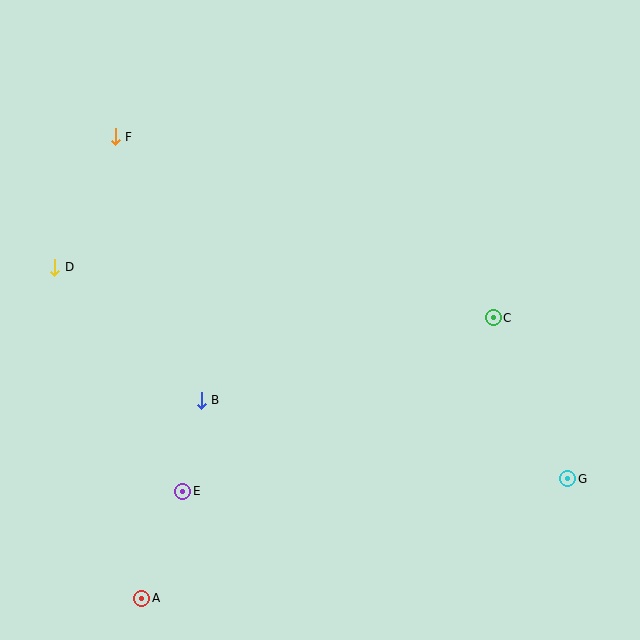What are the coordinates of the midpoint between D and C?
The midpoint between D and C is at (274, 292).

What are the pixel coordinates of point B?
Point B is at (201, 400).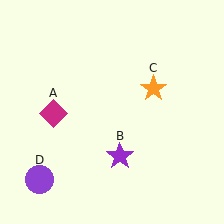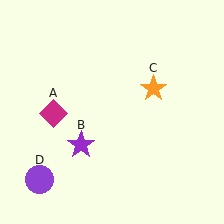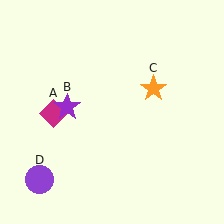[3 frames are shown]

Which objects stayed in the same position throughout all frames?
Magenta diamond (object A) and orange star (object C) and purple circle (object D) remained stationary.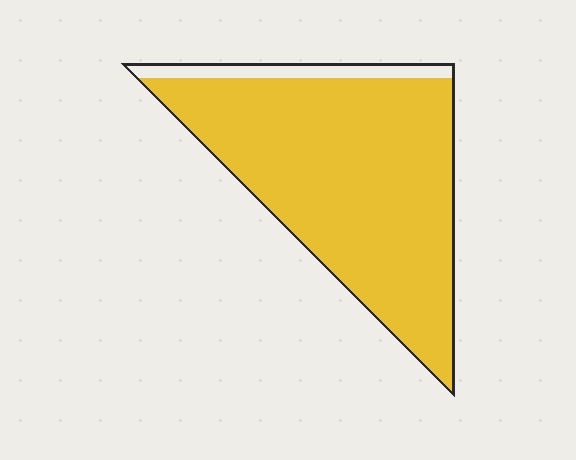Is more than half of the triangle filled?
Yes.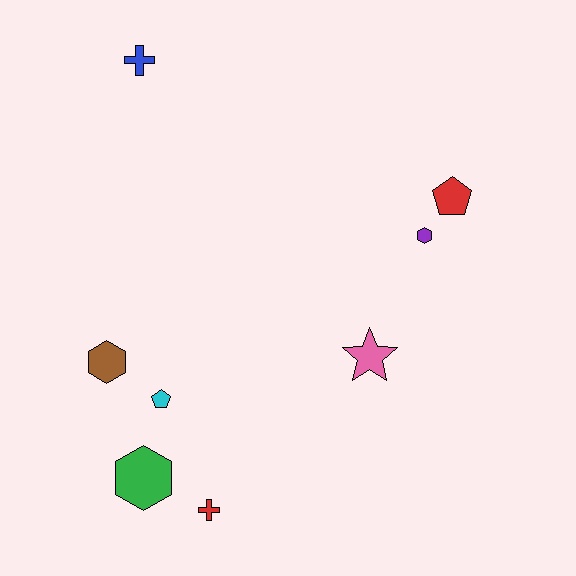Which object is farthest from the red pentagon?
The green hexagon is farthest from the red pentagon.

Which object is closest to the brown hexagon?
The cyan pentagon is closest to the brown hexagon.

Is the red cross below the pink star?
Yes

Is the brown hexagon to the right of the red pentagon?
No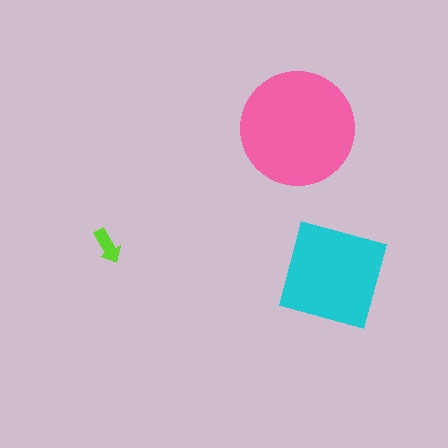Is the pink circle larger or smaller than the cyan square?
Larger.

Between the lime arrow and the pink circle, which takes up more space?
The pink circle.